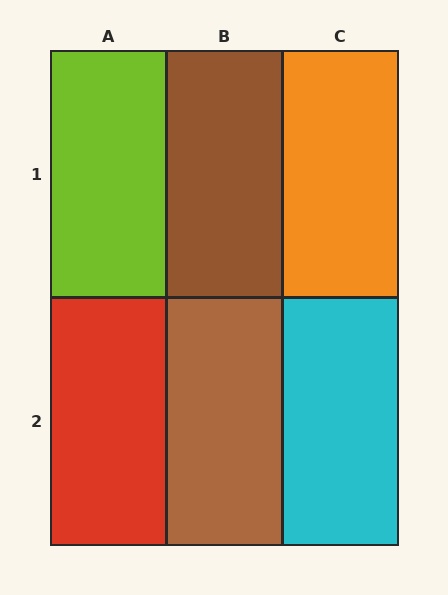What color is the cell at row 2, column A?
Red.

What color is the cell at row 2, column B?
Brown.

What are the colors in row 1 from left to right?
Lime, brown, orange.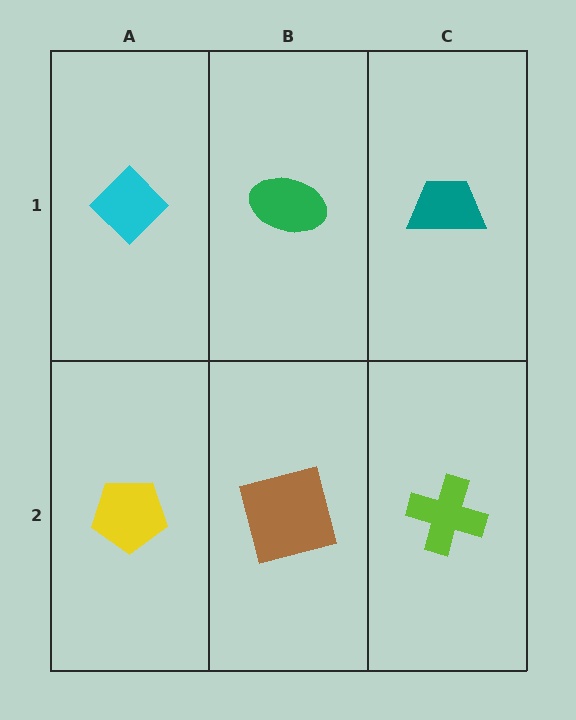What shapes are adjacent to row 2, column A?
A cyan diamond (row 1, column A), a brown square (row 2, column B).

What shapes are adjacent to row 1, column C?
A lime cross (row 2, column C), a green ellipse (row 1, column B).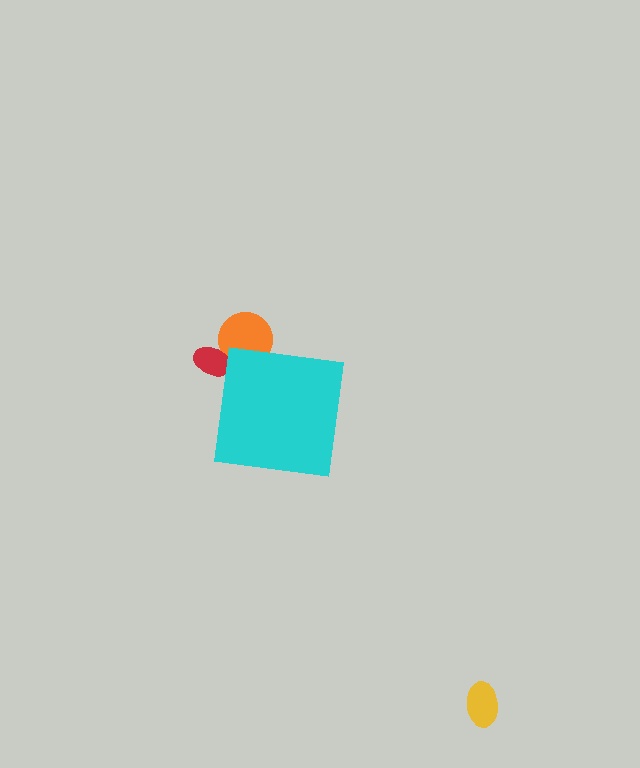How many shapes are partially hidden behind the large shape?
2 shapes are partially hidden.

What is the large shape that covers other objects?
A cyan square.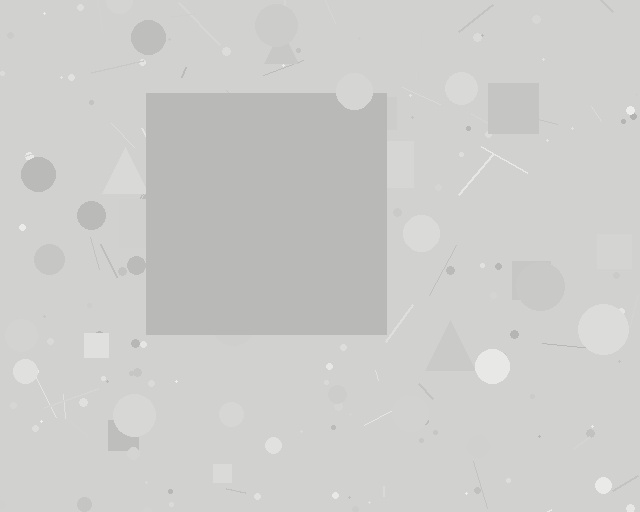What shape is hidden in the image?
A square is hidden in the image.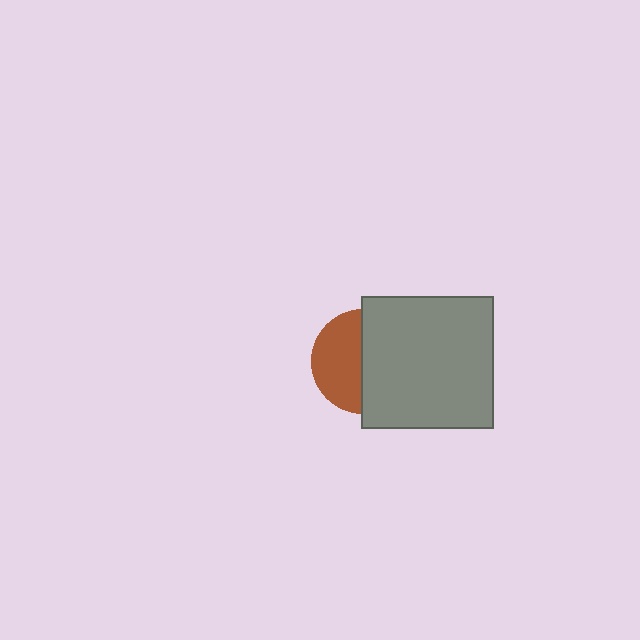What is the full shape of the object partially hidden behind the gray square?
The partially hidden object is a brown circle.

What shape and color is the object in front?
The object in front is a gray square.